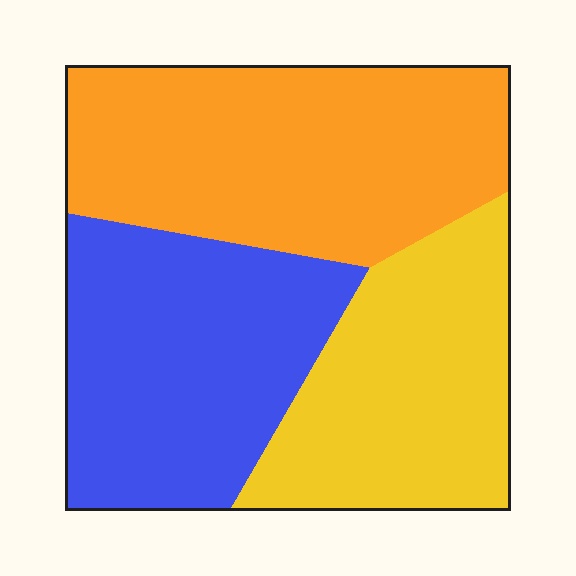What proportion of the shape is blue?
Blue takes up about one third (1/3) of the shape.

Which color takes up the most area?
Orange, at roughly 40%.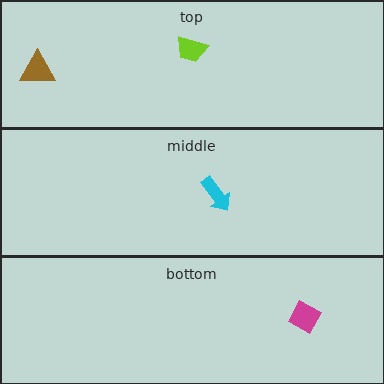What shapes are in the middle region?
The cyan arrow.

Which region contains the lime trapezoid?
The top region.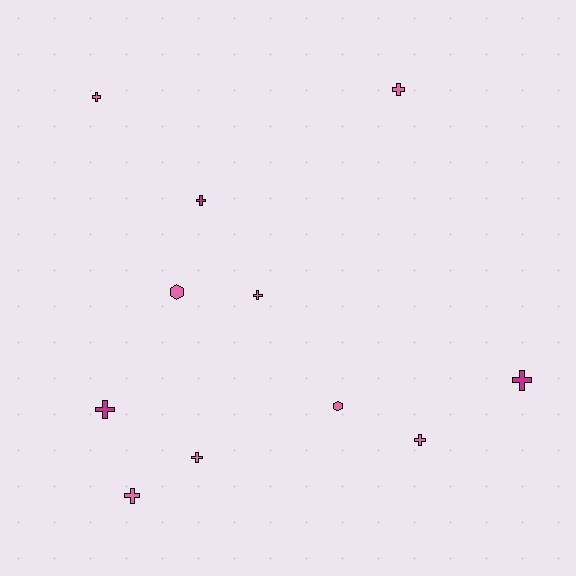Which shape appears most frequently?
Cross, with 9 objects.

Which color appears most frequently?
Pink, with 8 objects.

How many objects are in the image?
There are 11 objects.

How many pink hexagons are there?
There are 2 pink hexagons.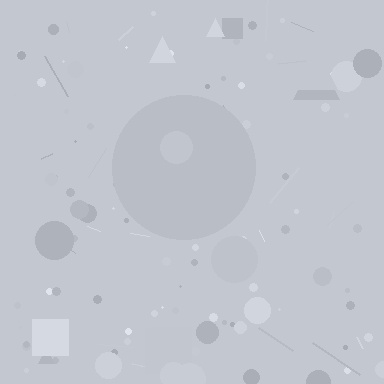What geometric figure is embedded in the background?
A circle is embedded in the background.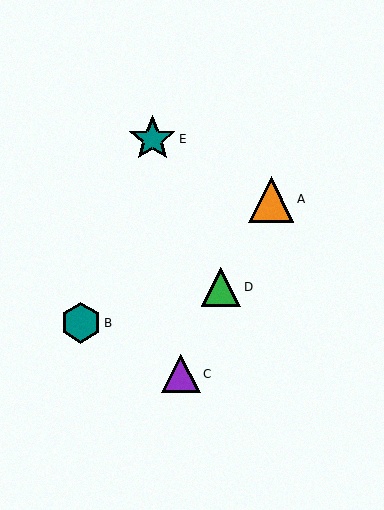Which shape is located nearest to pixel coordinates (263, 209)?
The orange triangle (labeled A) at (271, 199) is nearest to that location.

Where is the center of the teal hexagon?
The center of the teal hexagon is at (81, 323).